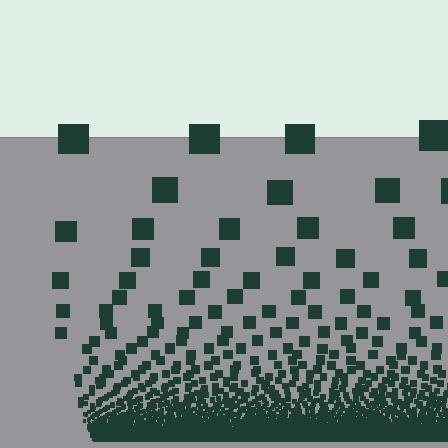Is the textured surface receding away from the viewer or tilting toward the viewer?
The surface appears to tilt toward the viewer. Texture elements get larger and sparser toward the top.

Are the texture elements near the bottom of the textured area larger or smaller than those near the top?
Smaller. The gradient is inverted — elements near the bottom are smaller and denser.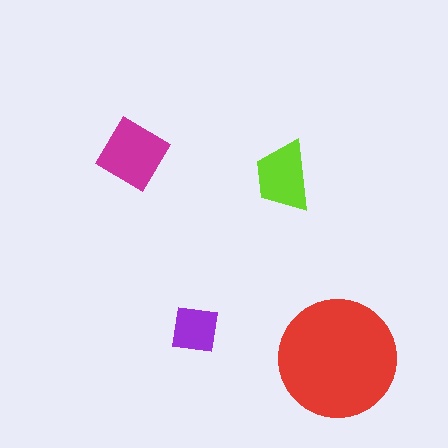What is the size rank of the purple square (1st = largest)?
4th.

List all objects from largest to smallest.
The red circle, the magenta diamond, the lime trapezoid, the purple square.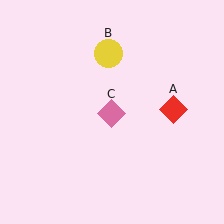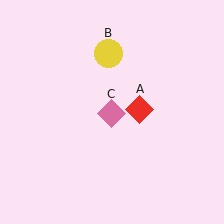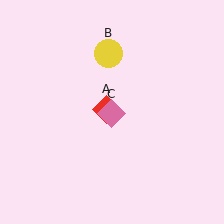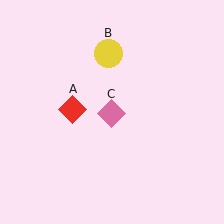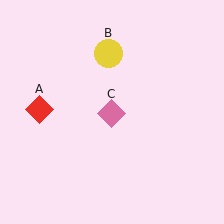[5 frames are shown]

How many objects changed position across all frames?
1 object changed position: red diamond (object A).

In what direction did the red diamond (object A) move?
The red diamond (object A) moved left.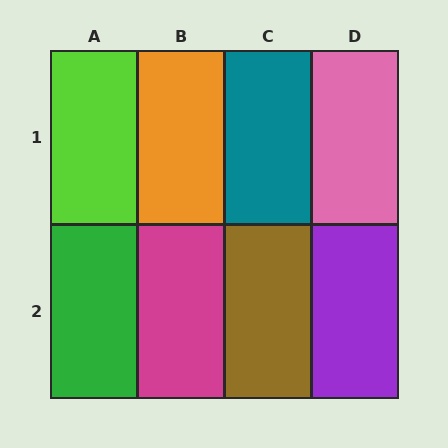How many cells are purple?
1 cell is purple.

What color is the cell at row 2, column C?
Brown.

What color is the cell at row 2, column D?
Purple.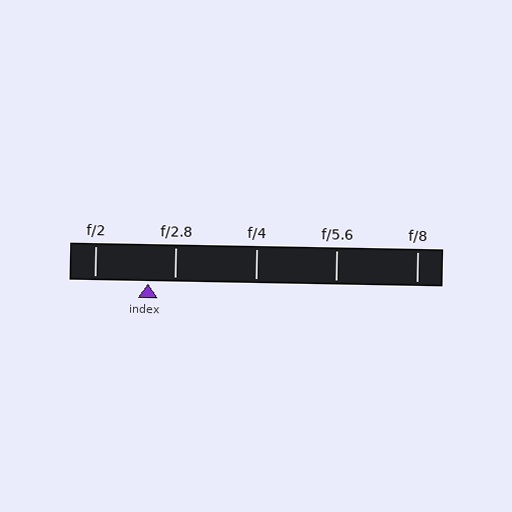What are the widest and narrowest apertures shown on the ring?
The widest aperture shown is f/2 and the narrowest is f/8.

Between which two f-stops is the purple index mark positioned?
The index mark is between f/2 and f/2.8.